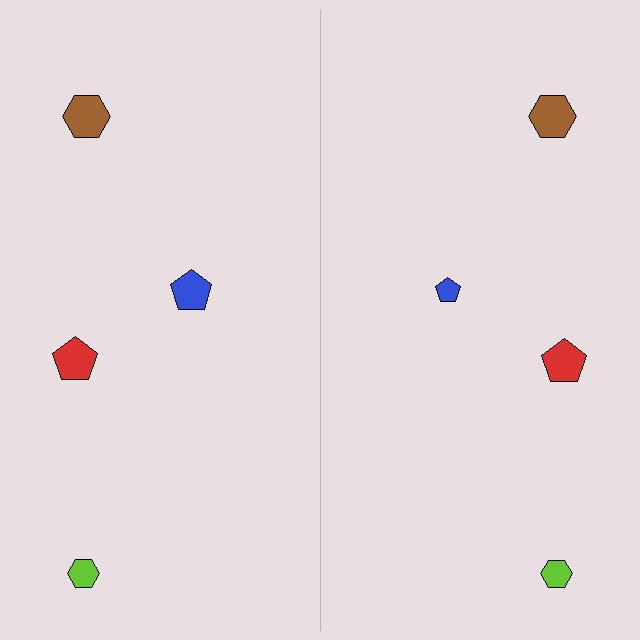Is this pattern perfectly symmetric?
No, the pattern is not perfectly symmetric. The blue pentagon on the right side has a different size than its mirror counterpart.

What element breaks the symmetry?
The blue pentagon on the right side has a different size than its mirror counterpart.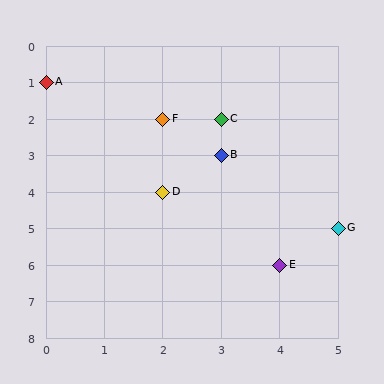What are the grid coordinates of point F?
Point F is at grid coordinates (2, 2).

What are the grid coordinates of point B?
Point B is at grid coordinates (3, 3).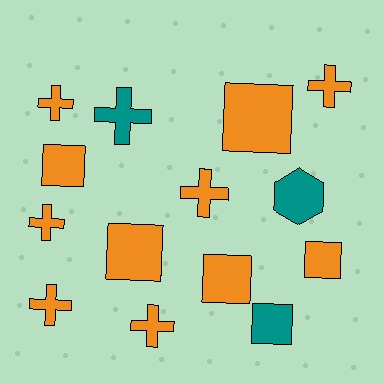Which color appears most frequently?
Orange, with 11 objects.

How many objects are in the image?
There are 14 objects.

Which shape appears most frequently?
Cross, with 7 objects.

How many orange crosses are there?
There are 6 orange crosses.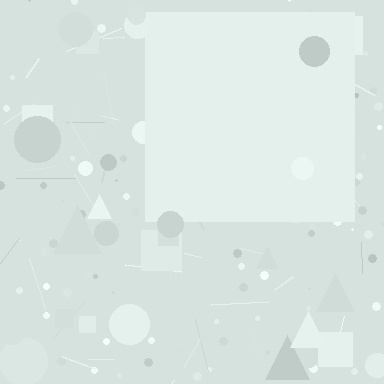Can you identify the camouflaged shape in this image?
The camouflaged shape is a square.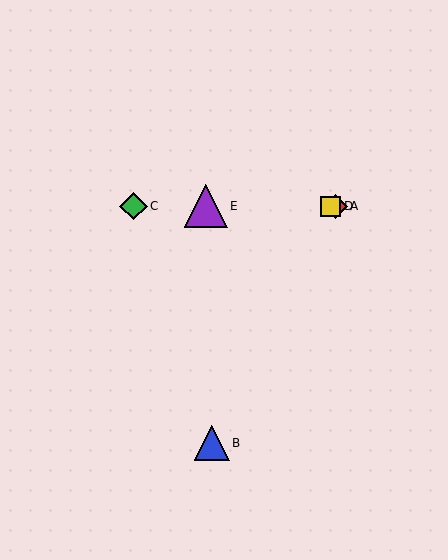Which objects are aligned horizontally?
Objects A, C, D, E are aligned horizontally.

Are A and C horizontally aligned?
Yes, both are at y≈206.